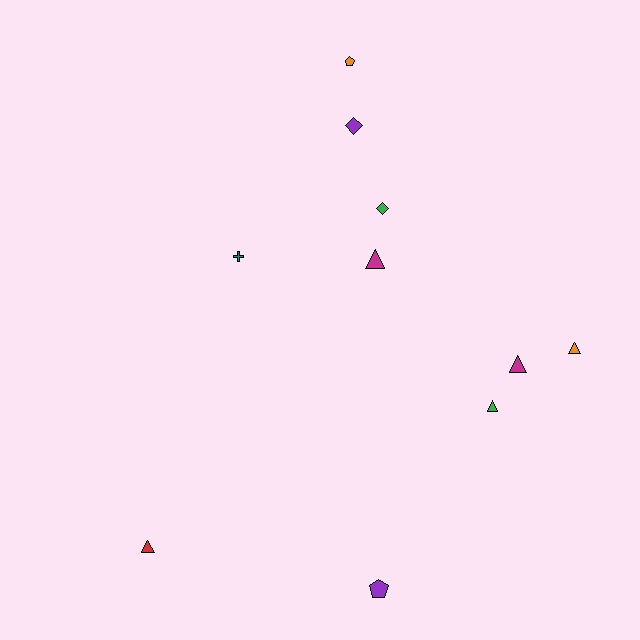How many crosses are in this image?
There is 1 cross.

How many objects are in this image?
There are 10 objects.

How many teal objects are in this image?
There is 1 teal object.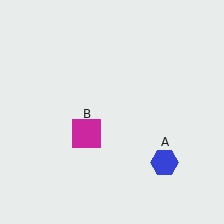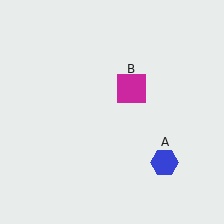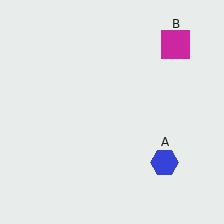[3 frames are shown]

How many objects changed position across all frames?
1 object changed position: magenta square (object B).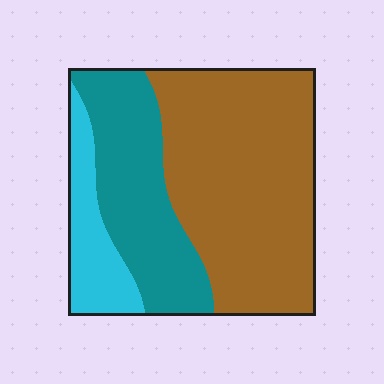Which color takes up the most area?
Brown, at roughly 55%.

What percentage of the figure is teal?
Teal takes up between a sixth and a third of the figure.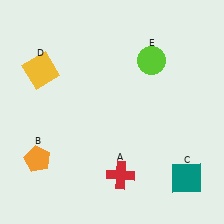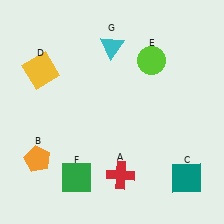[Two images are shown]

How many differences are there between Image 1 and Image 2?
There are 2 differences between the two images.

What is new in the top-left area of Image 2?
A cyan triangle (G) was added in the top-left area of Image 2.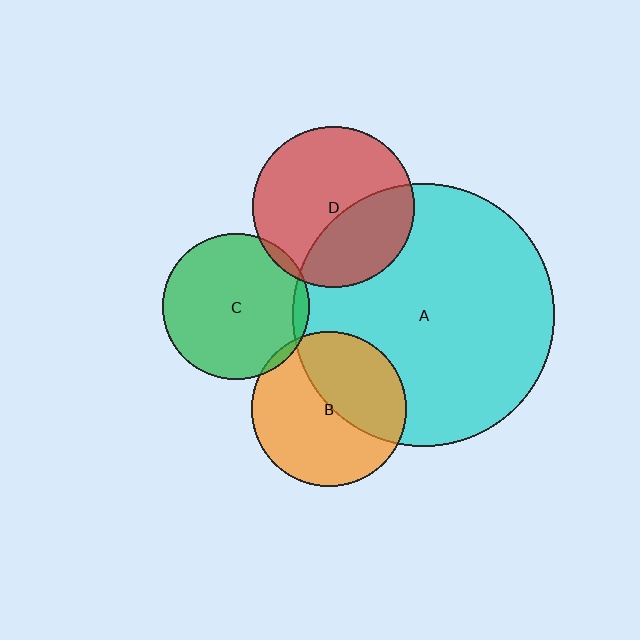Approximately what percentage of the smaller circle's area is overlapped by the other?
Approximately 5%.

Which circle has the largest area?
Circle A (cyan).